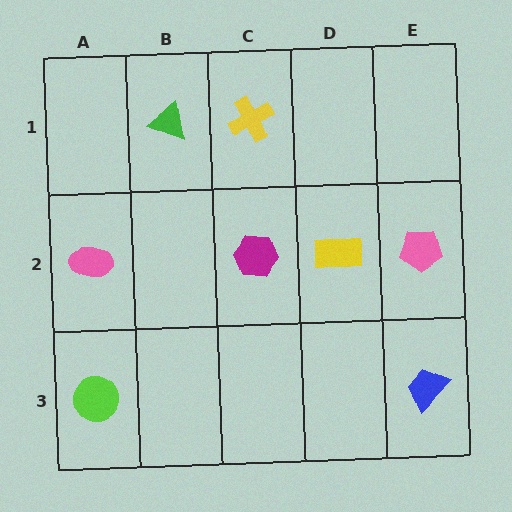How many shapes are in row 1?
2 shapes.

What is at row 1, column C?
A yellow cross.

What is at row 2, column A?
A pink ellipse.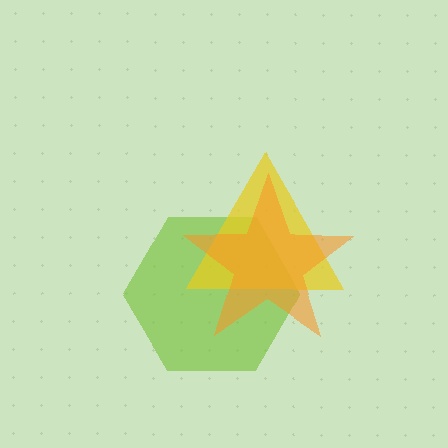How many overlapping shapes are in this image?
There are 3 overlapping shapes in the image.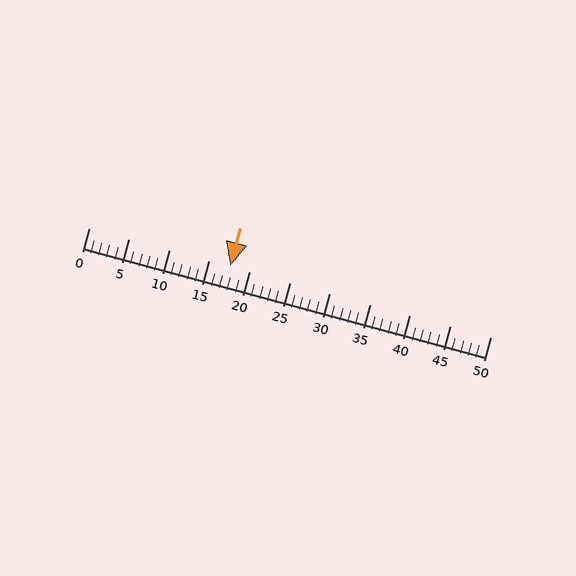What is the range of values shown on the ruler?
The ruler shows values from 0 to 50.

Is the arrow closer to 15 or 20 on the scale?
The arrow is closer to 20.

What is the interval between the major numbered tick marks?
The major tick marks are spaced 5 units apart.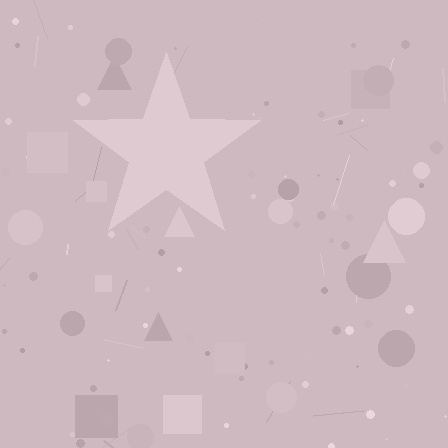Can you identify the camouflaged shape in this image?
The camouflaged shape is a star.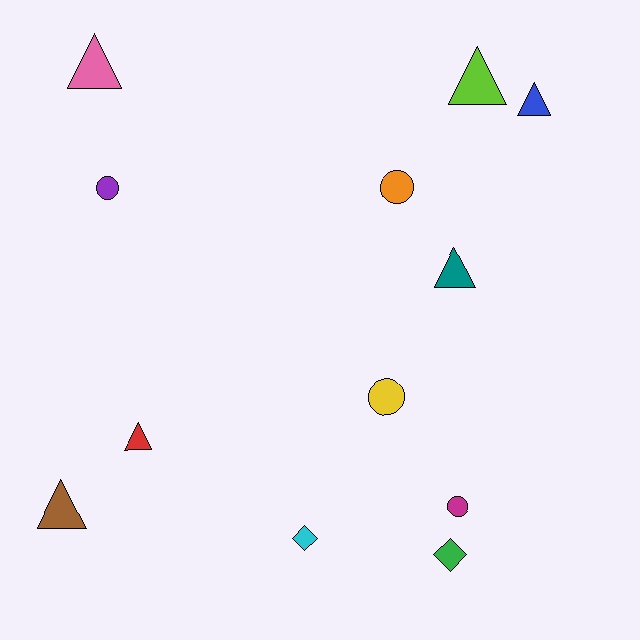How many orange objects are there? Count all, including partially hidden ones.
There is 1 orange object.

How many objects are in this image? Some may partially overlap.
There are 12 objects.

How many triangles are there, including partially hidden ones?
There are 6 triangles.